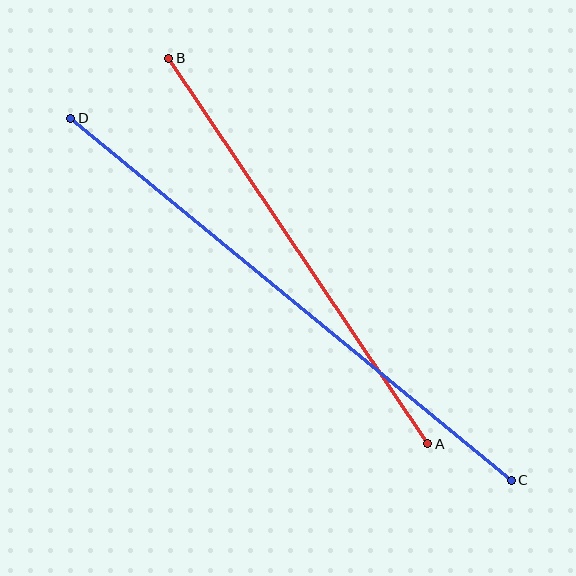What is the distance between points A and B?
The distance is approximately 465 pixels.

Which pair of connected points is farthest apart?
Points C and D are farthest apart.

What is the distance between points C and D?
The distance is approximately 570 pixels.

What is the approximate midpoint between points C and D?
The midpoint is at approximately (291, 299) pixels.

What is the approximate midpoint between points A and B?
The midpoint is at approximately (298, 251) pixels.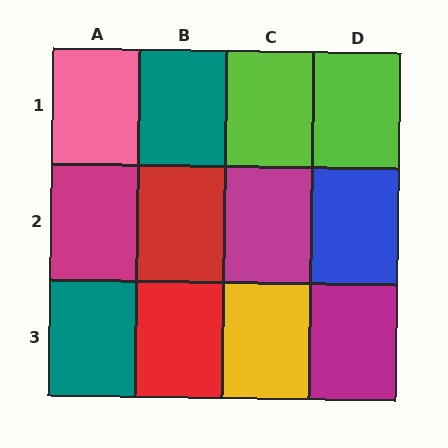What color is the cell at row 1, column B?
Teal.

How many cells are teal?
2 cells are teal.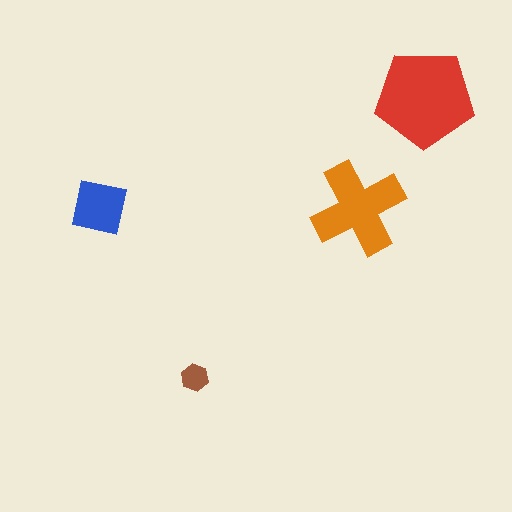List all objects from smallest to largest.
The brown hexagon, the blue square, the orange cross, the red pentagon.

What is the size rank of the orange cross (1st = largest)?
2nd.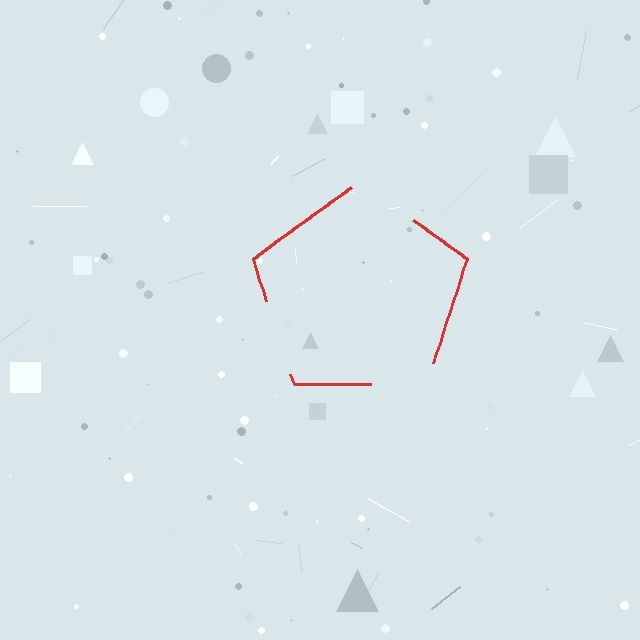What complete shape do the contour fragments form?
The contour fragments form a pentagon.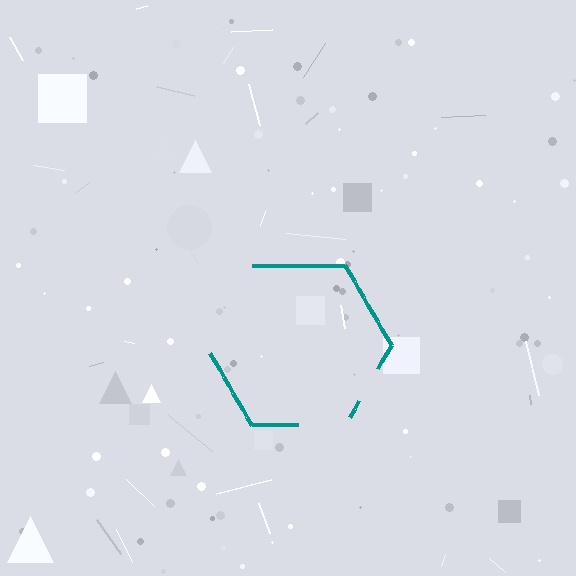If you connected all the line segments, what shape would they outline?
They would outline a hexagon.